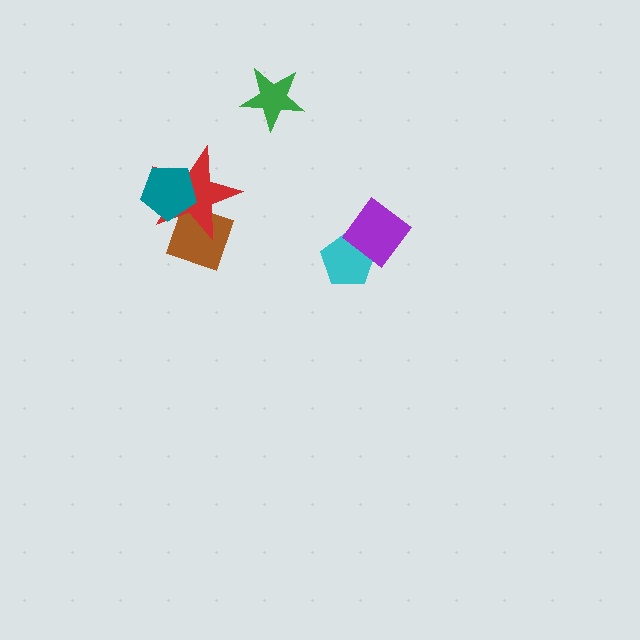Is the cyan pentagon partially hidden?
Yes, it is partially covered by another shape.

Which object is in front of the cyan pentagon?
The purple diamond is in front of the cyan pentagon.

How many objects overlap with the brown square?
1 object overlaps with the brown square.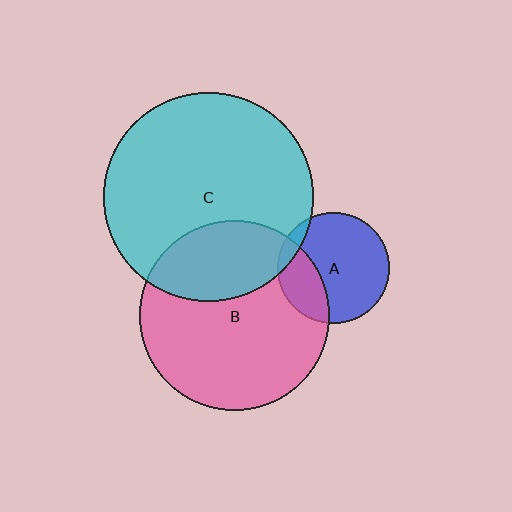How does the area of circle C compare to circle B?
Approximately 1.2 times.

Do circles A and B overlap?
Yes.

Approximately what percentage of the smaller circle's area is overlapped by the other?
Approximately 30%.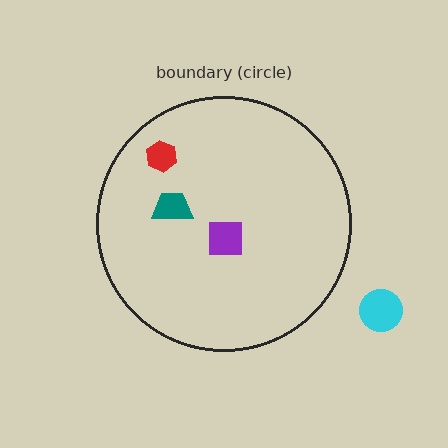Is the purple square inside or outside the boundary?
Inside.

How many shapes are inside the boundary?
3 inside, 1 outside.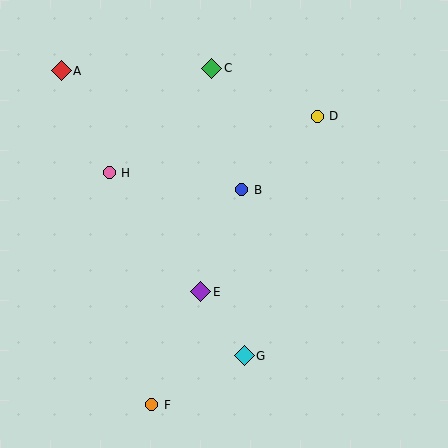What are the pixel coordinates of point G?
Point G is at (244, 356).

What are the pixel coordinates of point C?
Point C is at (212, 68).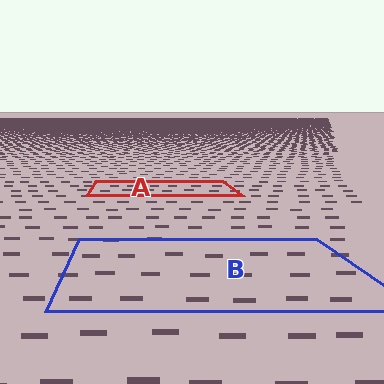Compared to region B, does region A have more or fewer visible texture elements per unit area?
Region A has more texture elements per unit area — they are packed more densely because it is farther away.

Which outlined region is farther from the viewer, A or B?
Region A is farther from the viewer — the texture elements inside it appear smaller and more densely packed.